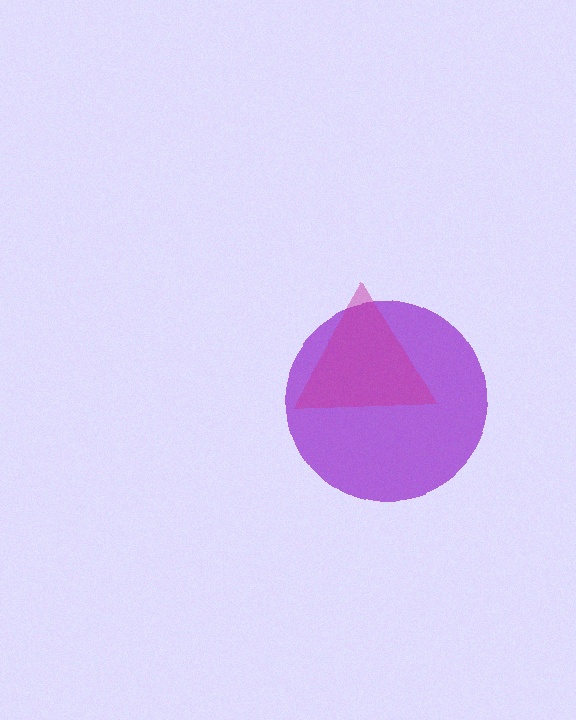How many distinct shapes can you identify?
There are 2 distinct shapes: a purple circle, a magenta triangle.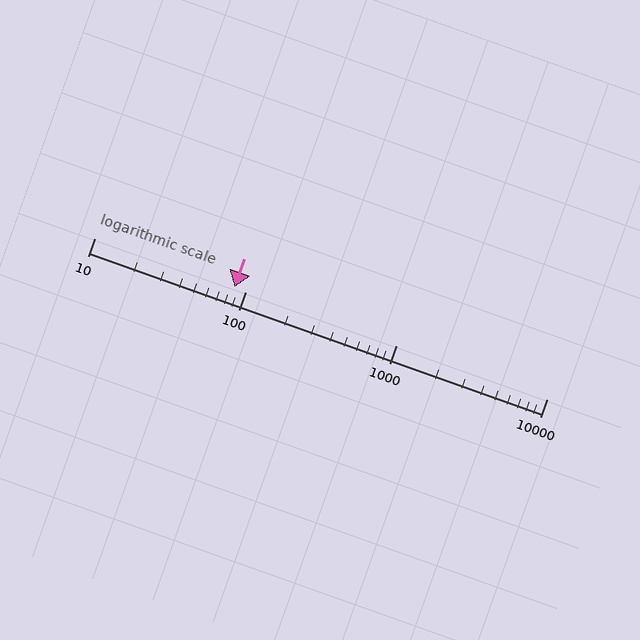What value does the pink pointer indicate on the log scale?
The pointer indicates approximately 85.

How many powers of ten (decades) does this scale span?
The scale spans 3 decades, from 10 to 10000.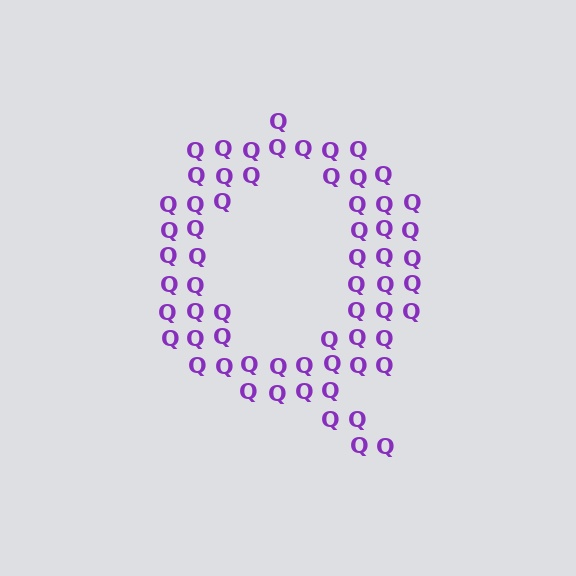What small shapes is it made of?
It is made of small letter Q's.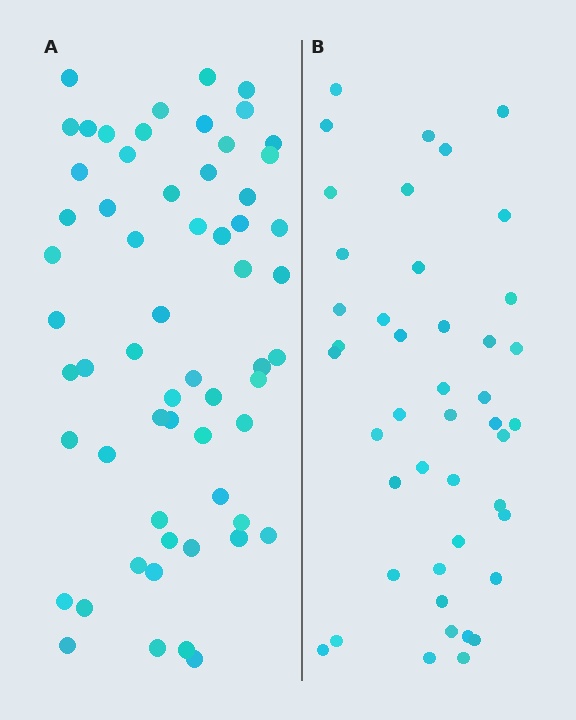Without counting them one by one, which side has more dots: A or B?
Region A (the left region) has more dots.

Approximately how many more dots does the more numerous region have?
Region A has approximately 15 more dots than region B.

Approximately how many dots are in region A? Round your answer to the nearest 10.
About 60 dots.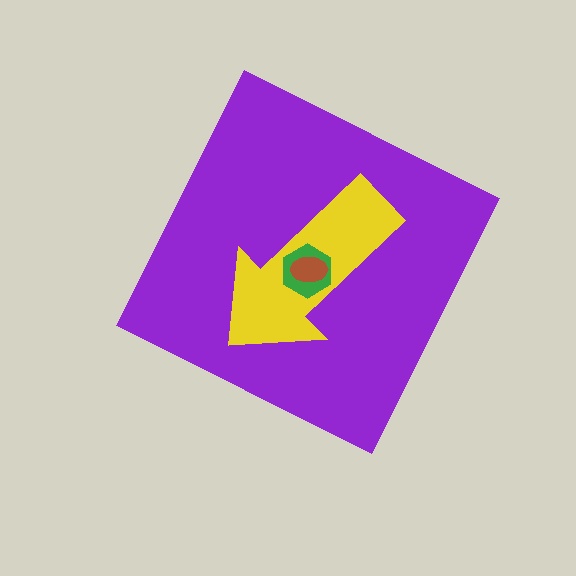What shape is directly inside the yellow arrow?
The green hexagon.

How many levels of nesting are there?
4.